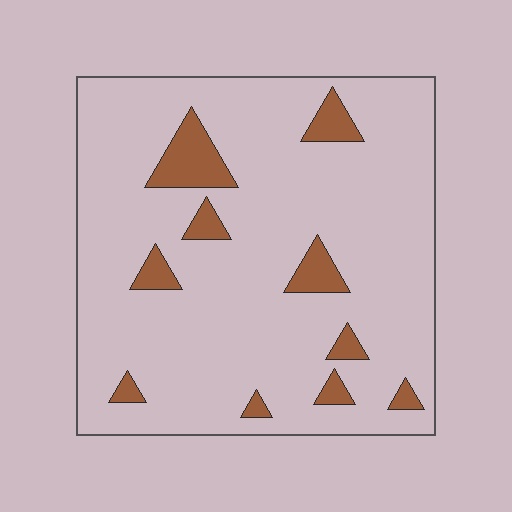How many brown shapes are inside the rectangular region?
10.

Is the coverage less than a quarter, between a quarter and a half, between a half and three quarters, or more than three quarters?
Less than a quarter.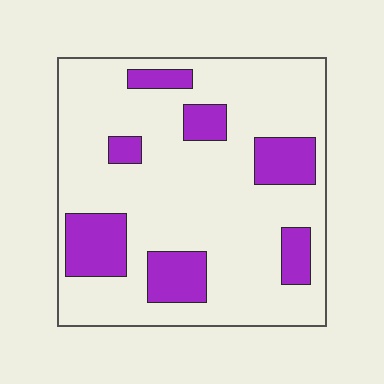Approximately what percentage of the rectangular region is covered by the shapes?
Approximately 20%.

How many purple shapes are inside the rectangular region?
7.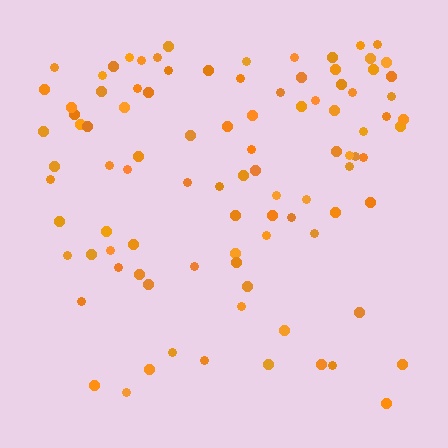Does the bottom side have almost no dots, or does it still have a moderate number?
Still a moderate number, just noticeably fewer than the top.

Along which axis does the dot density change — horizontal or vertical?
Vertical.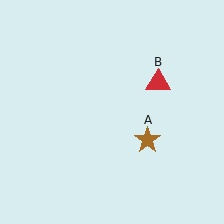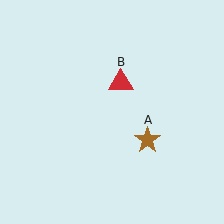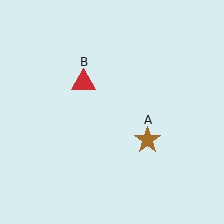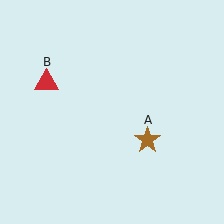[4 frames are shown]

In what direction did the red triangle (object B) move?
The red triangle (object B) moved left.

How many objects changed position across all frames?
1 object changed position: red triangle (object B).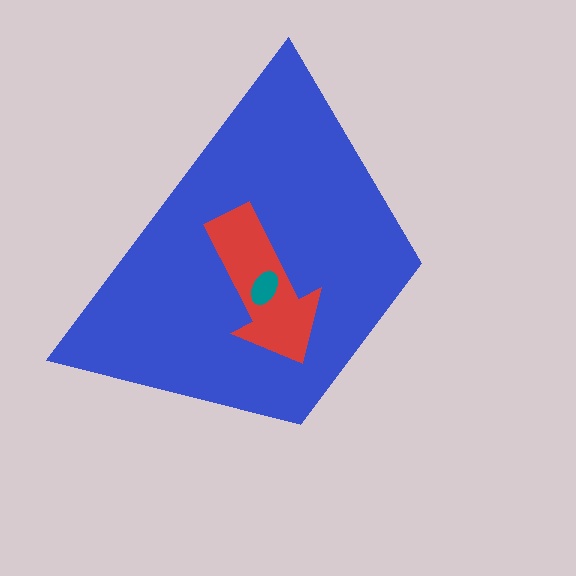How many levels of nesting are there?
3.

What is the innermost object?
The teal ellipse.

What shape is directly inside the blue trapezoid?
The red arrow.